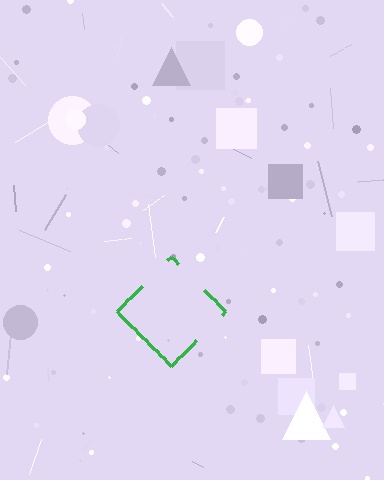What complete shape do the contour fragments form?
The contour fragments form a diamond.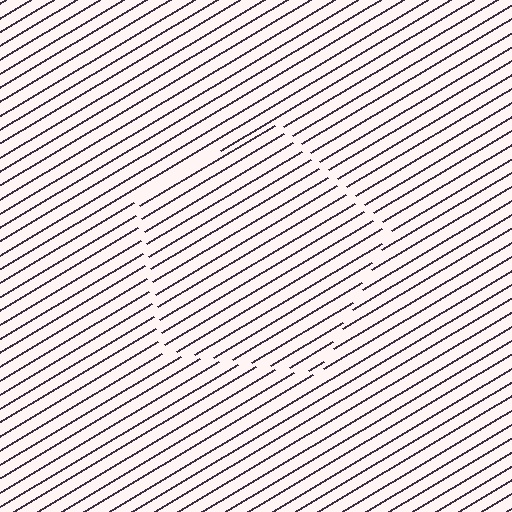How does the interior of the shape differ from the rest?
The interior of the shape contains the same grating, shifted by half a period — the contour is defined by the phase discontinuity where line-ends from the inner and outer gratings abut.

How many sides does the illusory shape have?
5 sides — the line-ends trace a pentagon.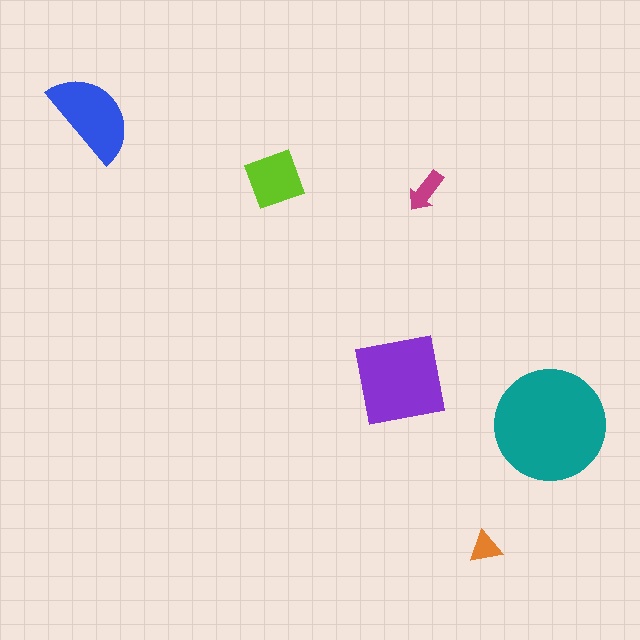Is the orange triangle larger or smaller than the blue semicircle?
Smaller.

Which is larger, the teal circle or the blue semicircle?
The teal circle.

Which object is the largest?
The teal circle.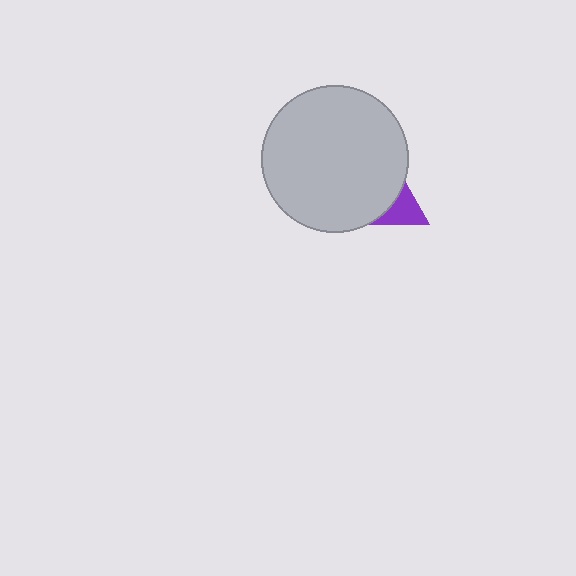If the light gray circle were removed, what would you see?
You would see the complete purple triangle.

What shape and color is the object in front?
The object in front is a light gray circle.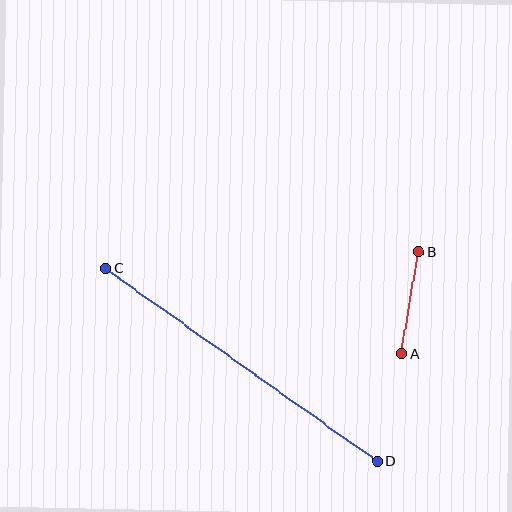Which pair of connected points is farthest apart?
Points C and D are farthest apart.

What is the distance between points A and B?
The distance is approximately 104 pixels.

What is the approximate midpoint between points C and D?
The midpoint is at approximately (241, 364) pixels.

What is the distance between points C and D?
The distance is approximately 333 pixels.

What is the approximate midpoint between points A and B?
The midpoint is at approximately (410, 303) pixels.